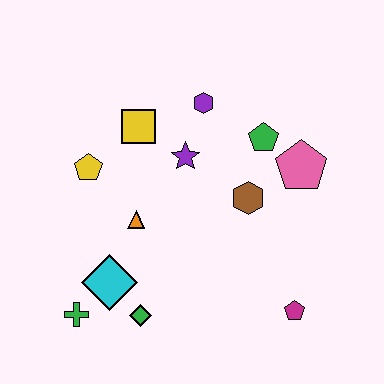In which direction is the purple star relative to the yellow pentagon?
The purple star is to the right of the yellow pentagon.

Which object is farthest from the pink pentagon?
The green cross is farthest from the pink pentagon.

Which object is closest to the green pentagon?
The pink pentagon is closest to the green pentagon.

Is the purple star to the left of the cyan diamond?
No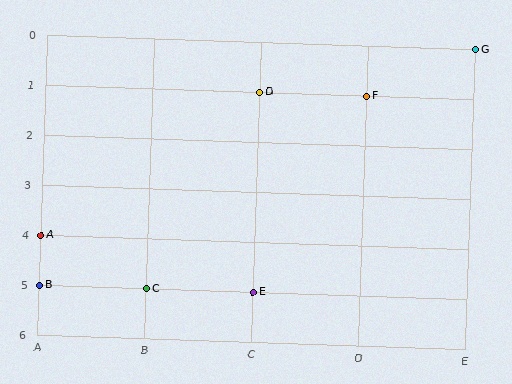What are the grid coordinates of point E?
Point E is at grid coordinates (C, 5).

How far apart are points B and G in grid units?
Points B and G are 4 columns and 5 rows apart (about 6.4 grid units diagonally).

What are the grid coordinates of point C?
Point C is at grid coordinates (B, 5).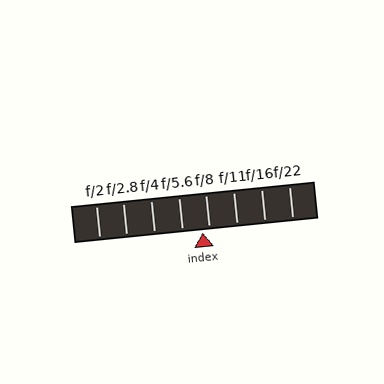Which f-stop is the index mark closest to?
The index mark is closest to f/8.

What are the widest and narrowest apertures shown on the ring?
The widest aperture shown is f/2 and the narrowest is f/22.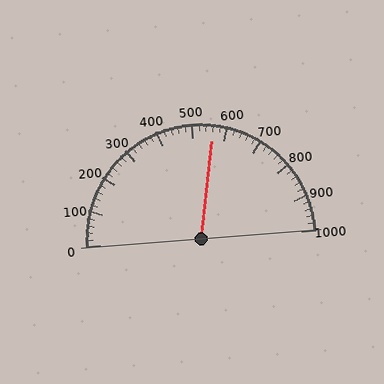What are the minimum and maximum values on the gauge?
The gauge ranges from 0 to 1000.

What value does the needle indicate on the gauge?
The needle indicates approximately 560.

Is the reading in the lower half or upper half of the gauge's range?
The reading is in the upper half of the range (0 to 1000).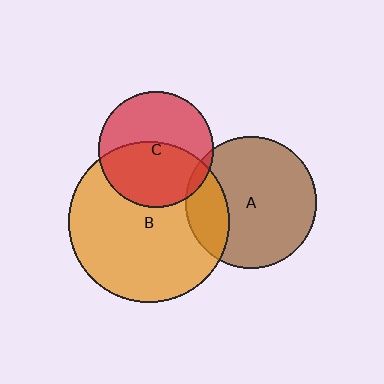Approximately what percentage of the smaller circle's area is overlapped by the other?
Approximately 50%.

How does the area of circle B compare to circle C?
Approximately 1.9 times.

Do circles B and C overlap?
Yes.